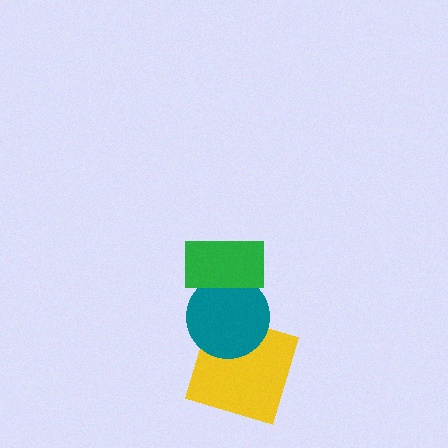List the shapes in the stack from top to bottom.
From top to bottom: the green rectangle, the teal circle, the yellow square.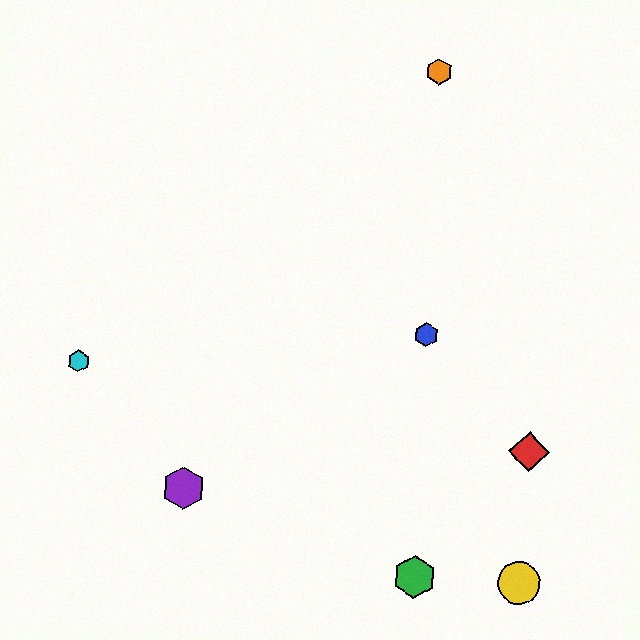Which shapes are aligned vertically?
The blue hexagon, the green hexagon, the orange hexagon are aligned vertically.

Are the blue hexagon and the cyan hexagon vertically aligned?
No, the blue hexagon is at x≈426 and the cyan hexagon is at x≈79.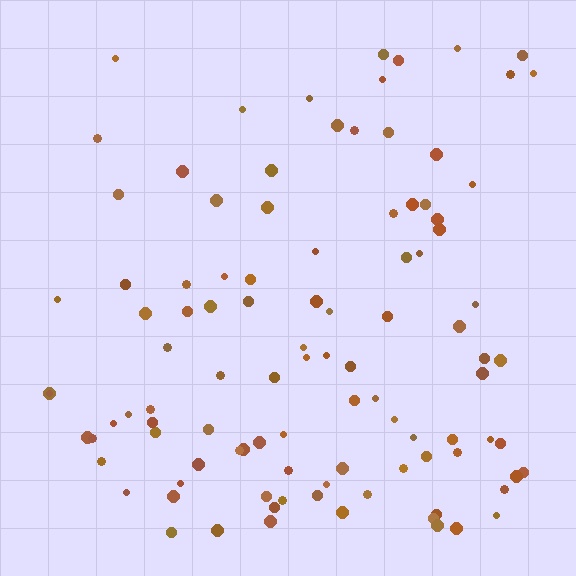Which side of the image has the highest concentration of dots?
The bottom.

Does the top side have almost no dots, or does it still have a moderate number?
Still a moderate number, just noticeably fewer than the bottom.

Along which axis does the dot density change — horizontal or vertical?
Vertical.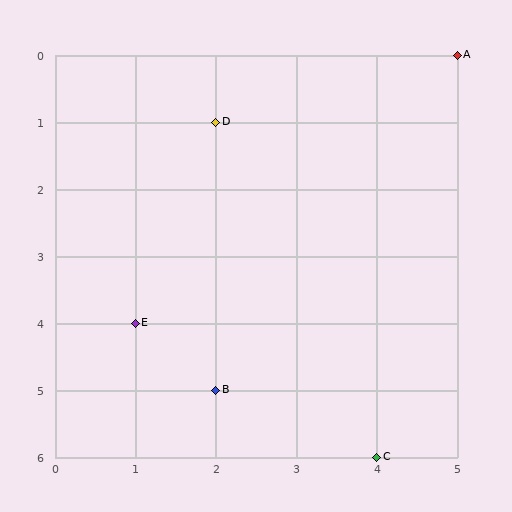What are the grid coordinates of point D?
Point D is at grid coordinates (2, 1).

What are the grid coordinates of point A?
Point A is at grid coordinates (5, 0).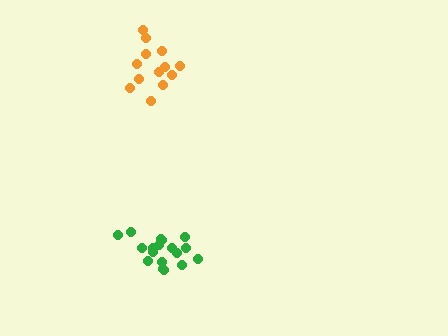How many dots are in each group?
Group 1: 13 dots, Group 2: 18 dots (31 total).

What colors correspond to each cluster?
The clusters are colored: orange, green.